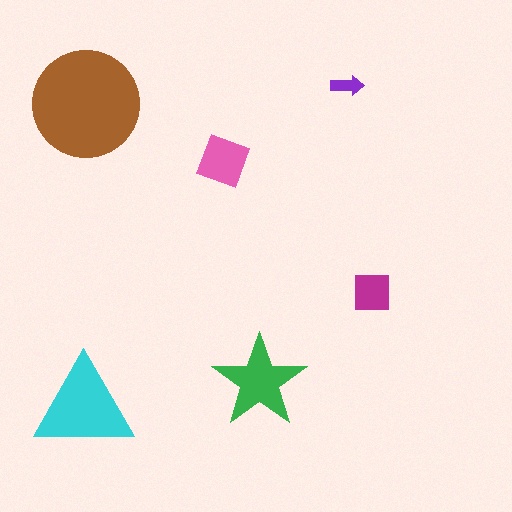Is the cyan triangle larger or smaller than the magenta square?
Larger.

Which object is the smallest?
The purple arrow.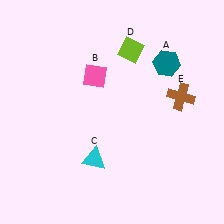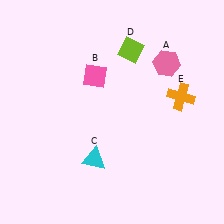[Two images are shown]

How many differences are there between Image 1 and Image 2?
There are 2 differences between the two images.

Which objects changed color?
A changed from teal to pink. E changed from brown to orange.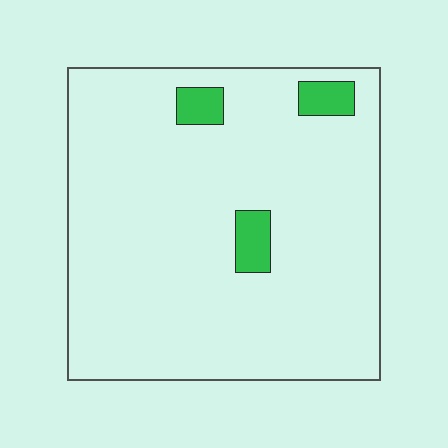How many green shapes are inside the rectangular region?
3.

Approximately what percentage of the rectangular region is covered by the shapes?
Approximately 5%.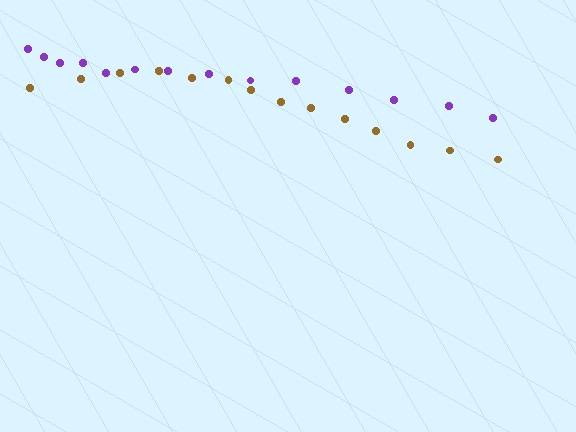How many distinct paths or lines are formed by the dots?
There are 2 distinct paths.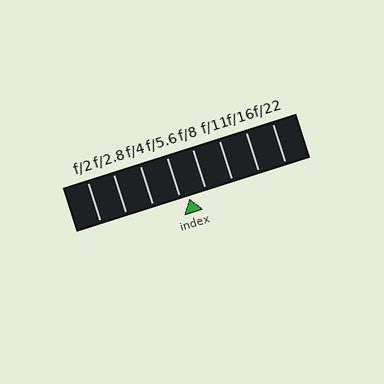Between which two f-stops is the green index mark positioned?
The index mark is between f/5.6 and f/8.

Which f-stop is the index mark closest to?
The index mark is closest to f/5.6.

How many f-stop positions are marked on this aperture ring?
There are 8 f-stop positions marked.